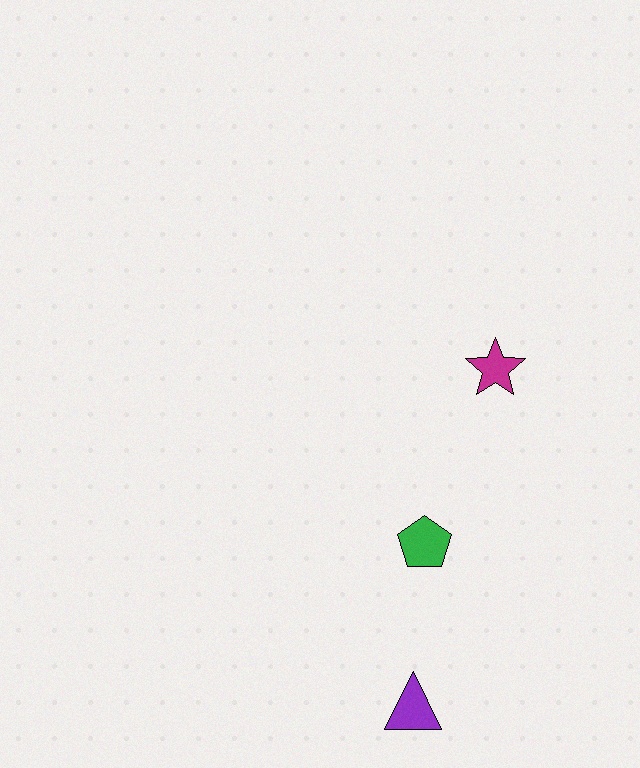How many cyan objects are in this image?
There are no cyan objects.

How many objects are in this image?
There are 3 objects.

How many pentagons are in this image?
There is 1 pentagon.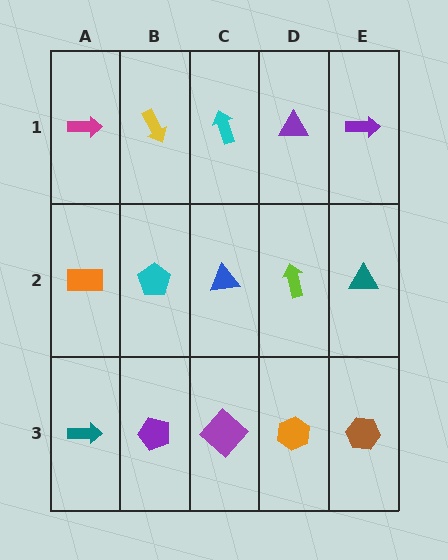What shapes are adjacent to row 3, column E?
A teal triangle (row 2, column E), an orange hexagon (row 3, column D).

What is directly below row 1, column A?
An orange rectangle.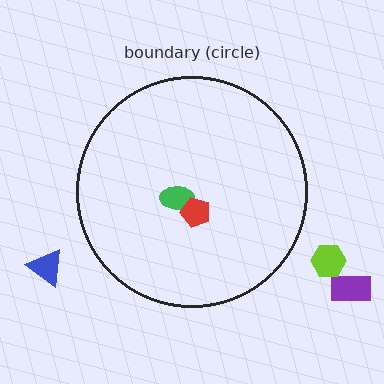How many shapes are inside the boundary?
2 inside, 3 outside.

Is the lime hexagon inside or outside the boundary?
Outside.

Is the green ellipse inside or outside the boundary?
Inside.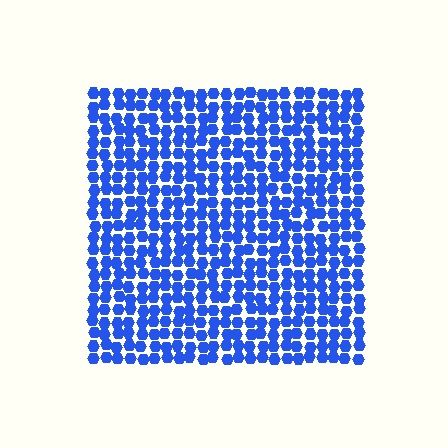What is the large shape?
The large shape is a square.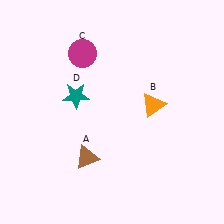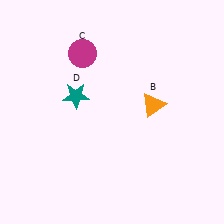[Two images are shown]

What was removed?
The brown triangle (A) was removed in Image 2.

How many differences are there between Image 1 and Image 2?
There is 1 difference between the two images.